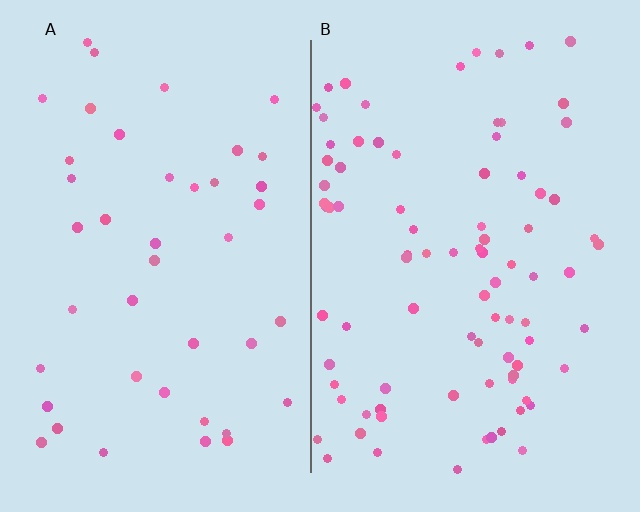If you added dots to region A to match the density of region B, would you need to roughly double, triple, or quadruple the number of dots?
Approximately double.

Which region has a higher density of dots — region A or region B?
B (the right).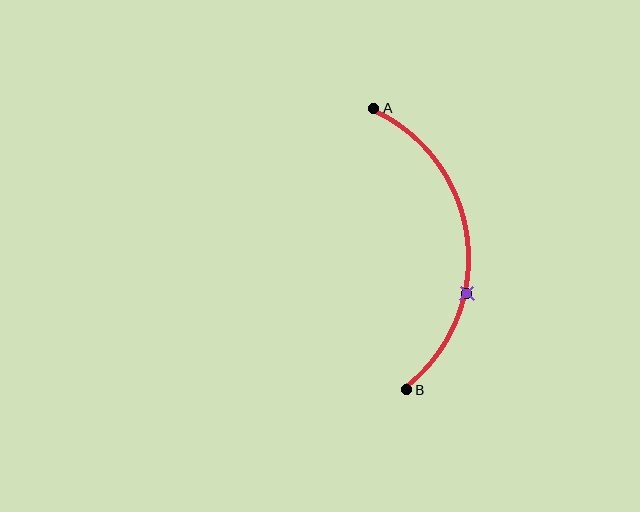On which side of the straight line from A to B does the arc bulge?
The arc bulges to the right of the straight line connecting A and B.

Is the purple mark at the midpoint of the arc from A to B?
No. The purple mark lies on the arc but is closer to endpoint B. The arc midpoint would be at the point on the curve equidistant along the arc from both A and B.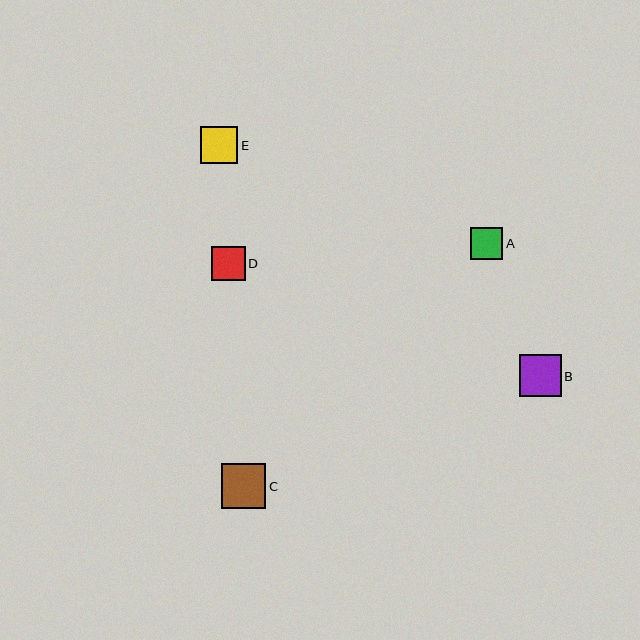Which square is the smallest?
Square A is the smallest with a size of approximately 32 pixels.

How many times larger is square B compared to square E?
Square B is approximately 1.1 times the size of square E.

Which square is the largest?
Square C is the largest with a size of approximately 44 pixels.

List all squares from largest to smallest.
From largest to smallest: C, B, E, D, A.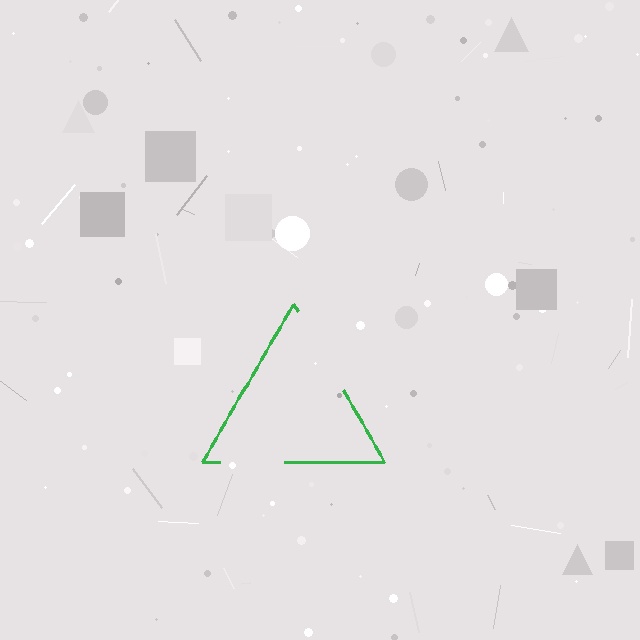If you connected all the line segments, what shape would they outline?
They would outline a triangle.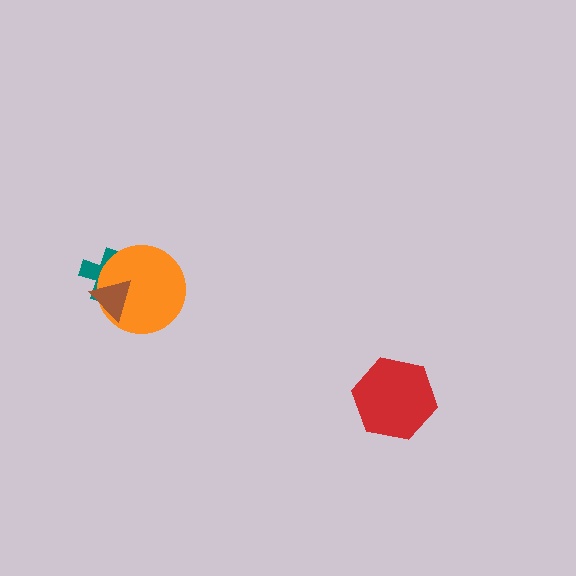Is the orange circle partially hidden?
Yes, it is partially covered by another shape.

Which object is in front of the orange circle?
The brown triangle is in front of the orange circle.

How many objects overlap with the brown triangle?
2 objects overlap with the brown triangle.